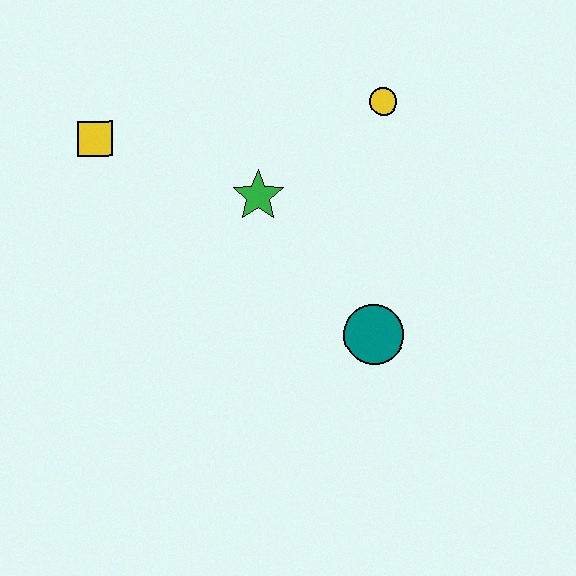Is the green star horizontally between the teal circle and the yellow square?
Yes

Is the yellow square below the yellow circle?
Yes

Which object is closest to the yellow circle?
The green star is closest to the yellow circle.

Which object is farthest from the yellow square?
The teal circle is farthest from the yellow square.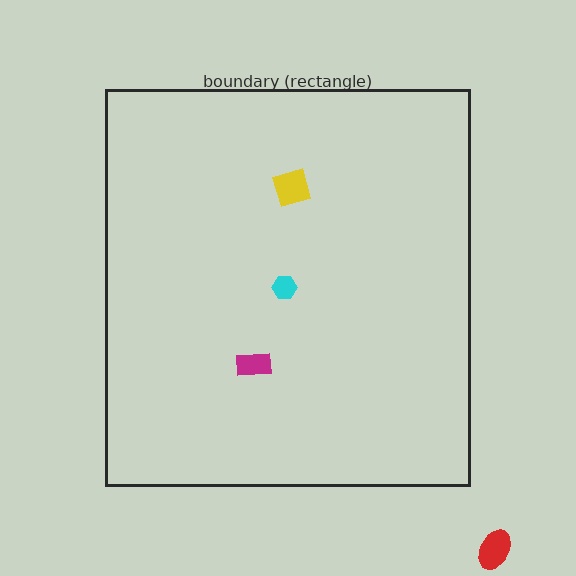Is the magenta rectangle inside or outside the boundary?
Inside.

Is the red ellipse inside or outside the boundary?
Outside.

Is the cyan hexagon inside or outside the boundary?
Inside.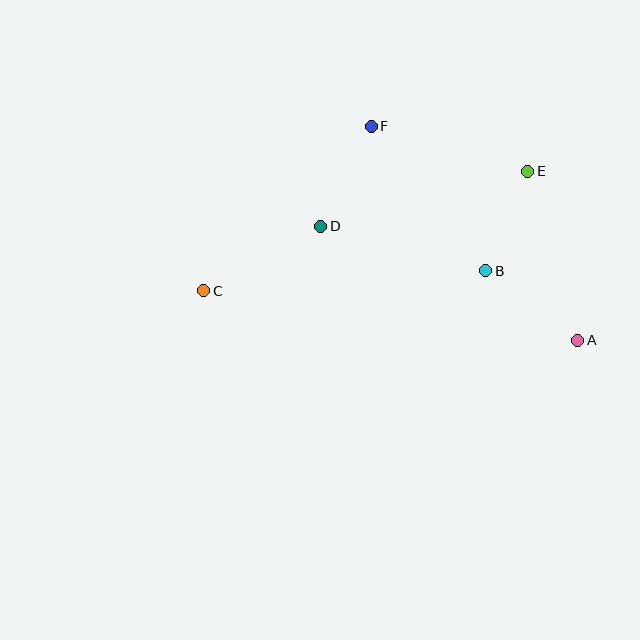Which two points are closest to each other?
Points B and E are closest to each other.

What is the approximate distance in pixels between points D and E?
The distance between D and E is approximately 214 pixels.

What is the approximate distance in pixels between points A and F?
The distance between A and F is approximately 297 pixels.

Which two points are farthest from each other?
Points A and C are farthest from each other.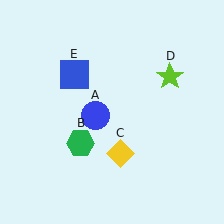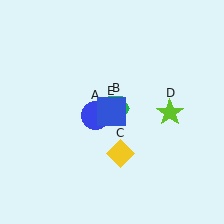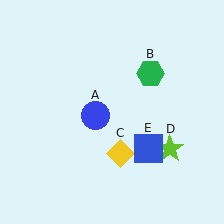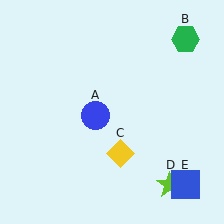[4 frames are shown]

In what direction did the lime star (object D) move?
The lime star (object D) moved down.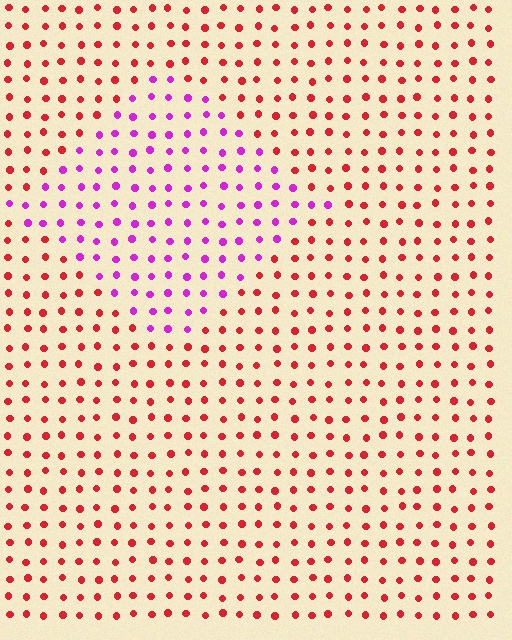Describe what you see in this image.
The image is filled with small red elements in a uniform arrangement. A diamond-shaped region is visible where the elements are tinted to a slightly different hue, forming a subtle color boundary.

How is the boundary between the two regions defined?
The boundary is defined purely by a slight shift in hue (about 56 degrees). Spacing, size, and orientation are identical on both sides.